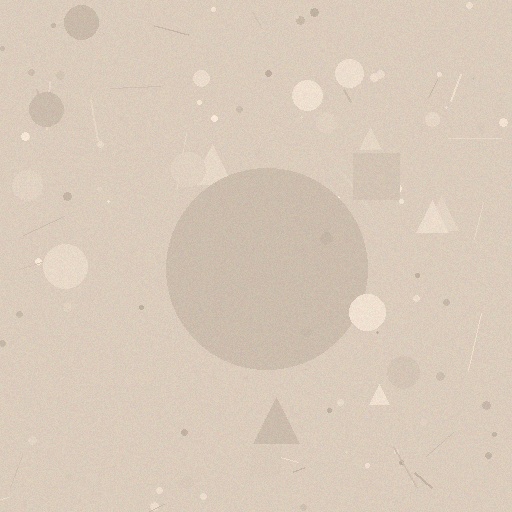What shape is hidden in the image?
A circle is hidden in the image.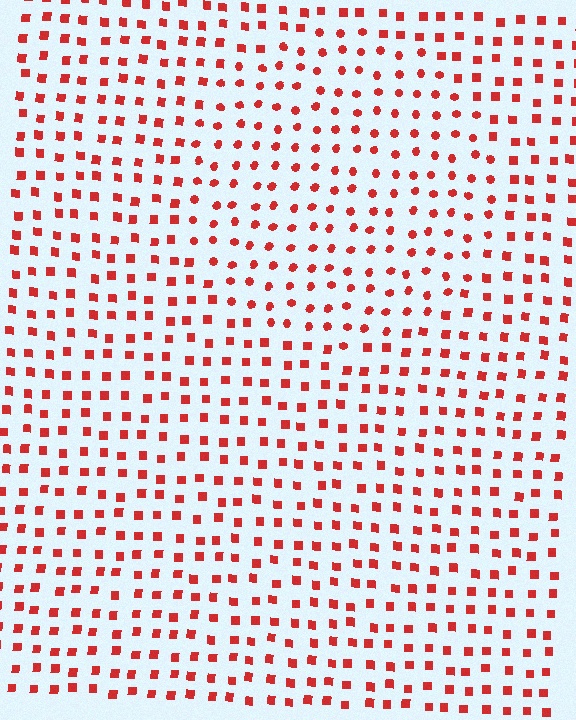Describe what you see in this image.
The image is filled with small red elements arranged in a uniform grid. A circle-shaped region contains circles, while the surrounding area contains squares. The boundary is defined purely by the change in element shape.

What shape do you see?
I see a circle.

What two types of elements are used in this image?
The image uses circles inside the circle region and squares outside it.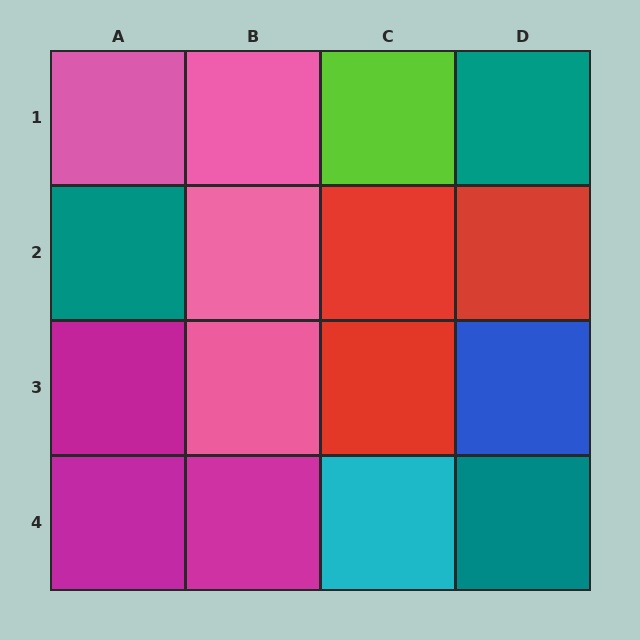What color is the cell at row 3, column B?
Pink.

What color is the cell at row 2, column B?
Pink.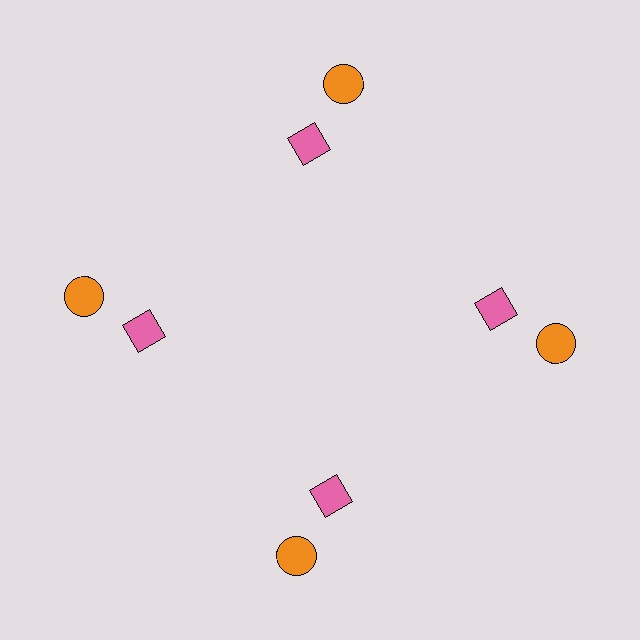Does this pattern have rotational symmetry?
Yes, this pattern has 4-fold rotational symmetry. It looks the same after rotating 90 degrees around the center.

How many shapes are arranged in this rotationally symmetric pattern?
There are 8 shapes, arranged in 4 groups of 2.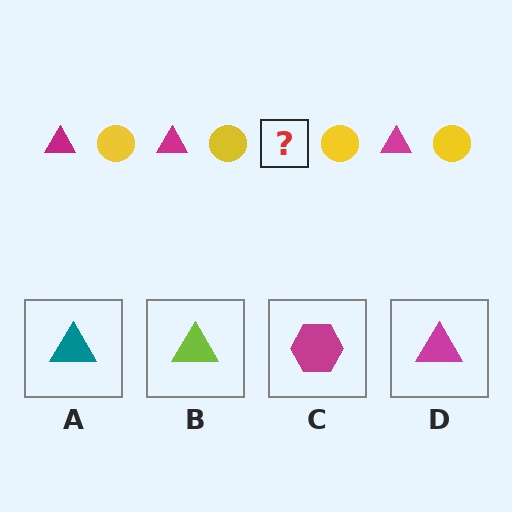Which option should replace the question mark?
Option D.